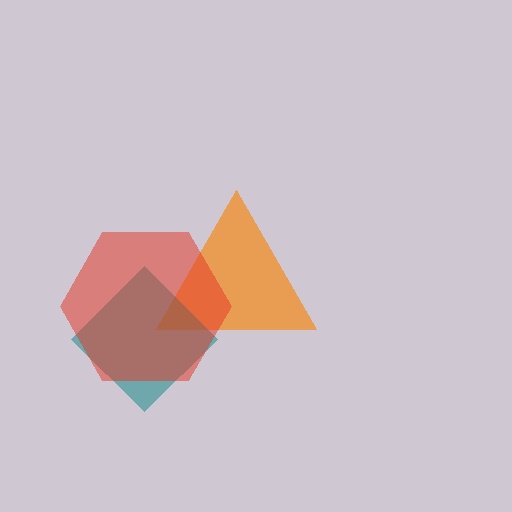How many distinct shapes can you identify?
There are 3 distinct shapes: an orange triangle, a teal diamond, a red hexagon.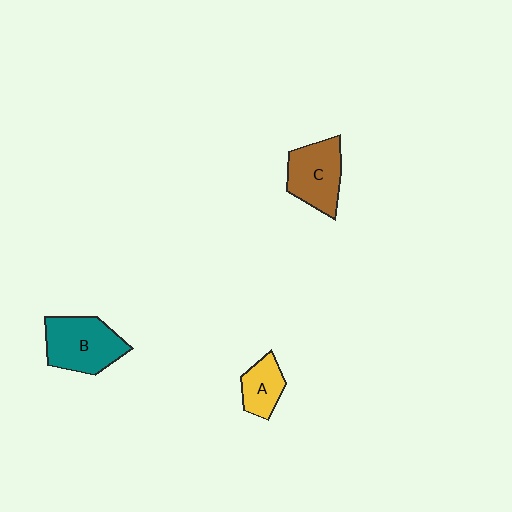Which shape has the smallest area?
Shape A (yellow).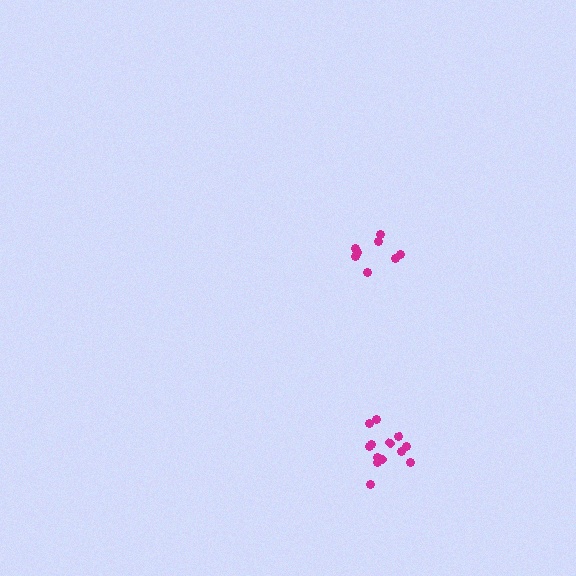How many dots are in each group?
Group 1: 8 dots, Group 2: 13 dots (21 total).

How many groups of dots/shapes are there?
There are 2 groups.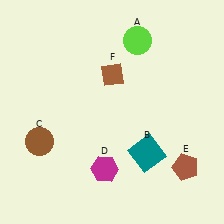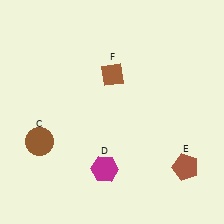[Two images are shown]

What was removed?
The lime circle (A), the teal square (B) were removed in Image 2.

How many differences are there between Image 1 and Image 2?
There are 2 differences between the two images.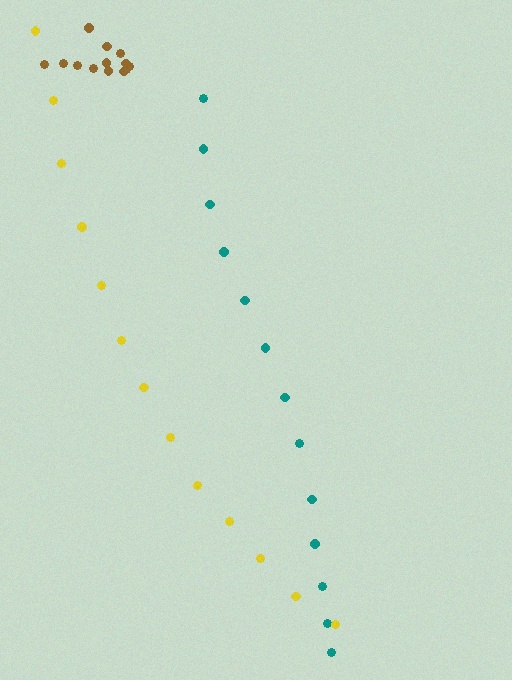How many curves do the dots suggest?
There are 3 distinct paths.